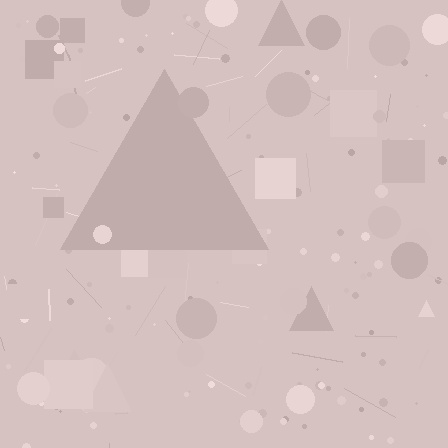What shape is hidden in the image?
A triangle is hidden in the image.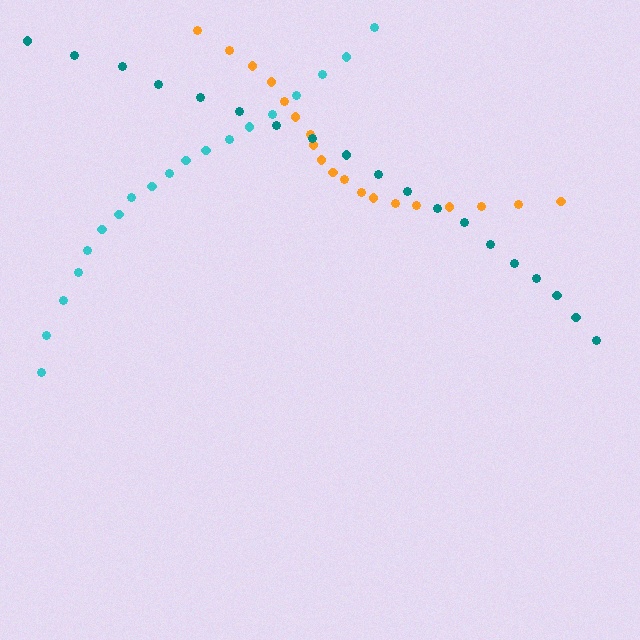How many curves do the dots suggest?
There are 3 distinct paths.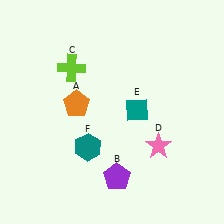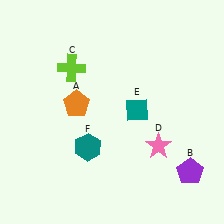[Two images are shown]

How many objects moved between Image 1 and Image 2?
1 object moved between the two images.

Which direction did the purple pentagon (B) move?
The purple pentagon (B) moved right.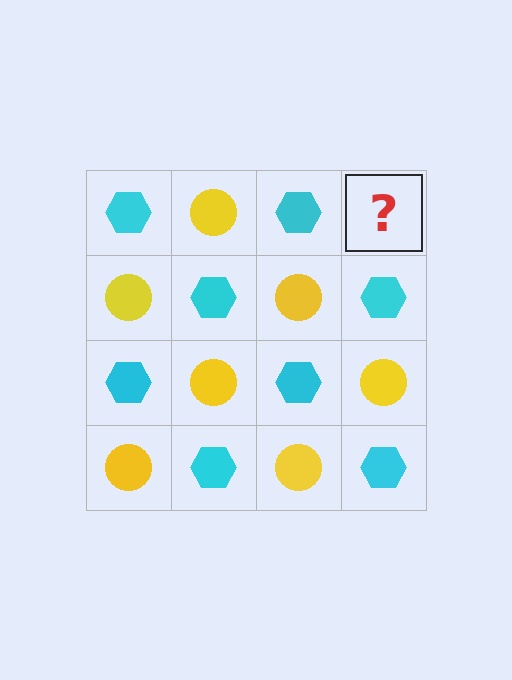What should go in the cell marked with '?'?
The missing cell should contain a yellow circle.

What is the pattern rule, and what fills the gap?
The rule is that it alternates cyan hexagon and yellow circle in a checkerboard pattern. The gap should be filled with a yellow circle.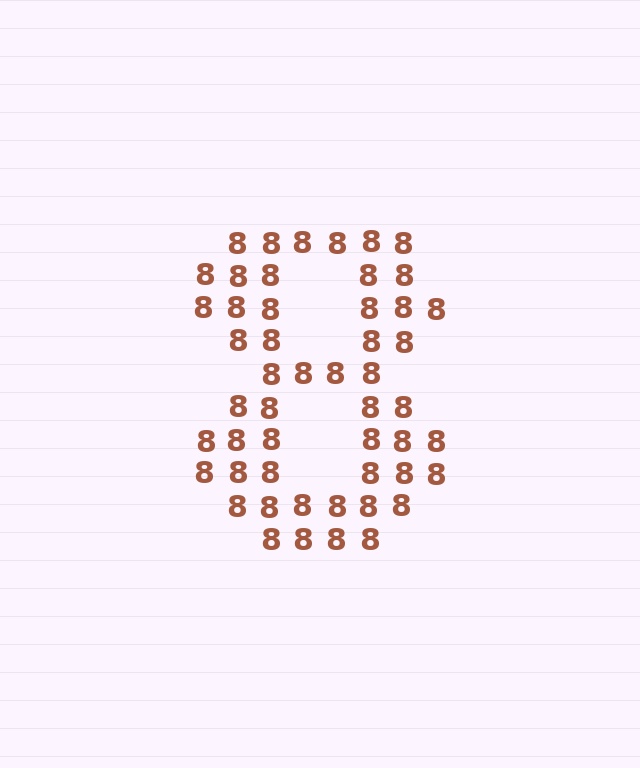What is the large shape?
The large shape is the digit 8.